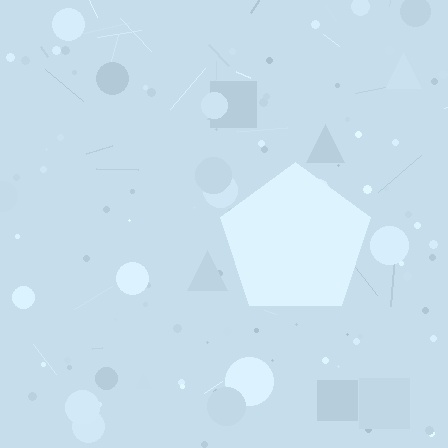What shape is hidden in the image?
A pentagon is hidden in the image.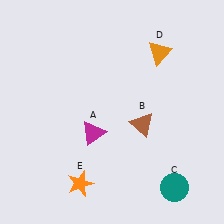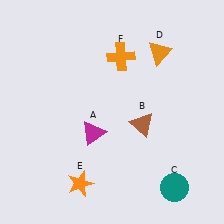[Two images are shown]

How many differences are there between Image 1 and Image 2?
There is 1 difference between the two images.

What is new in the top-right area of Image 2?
An orange cross (F) was added in the top-right area of Image 2.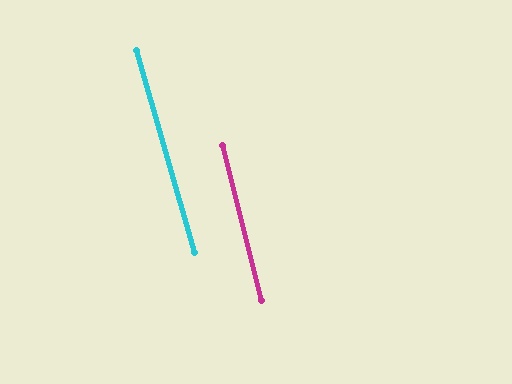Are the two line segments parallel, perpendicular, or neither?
Parallel — their directions differ by only 1.9°.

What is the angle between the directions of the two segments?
Approximately 2 degrees.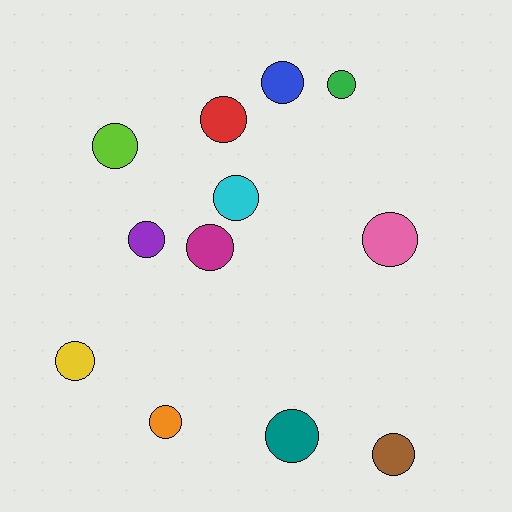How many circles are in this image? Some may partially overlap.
There are 12 circles.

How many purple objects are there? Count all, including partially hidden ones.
There is 1 purple object.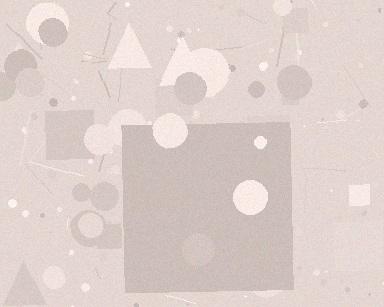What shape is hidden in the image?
A square is hidden in the image.